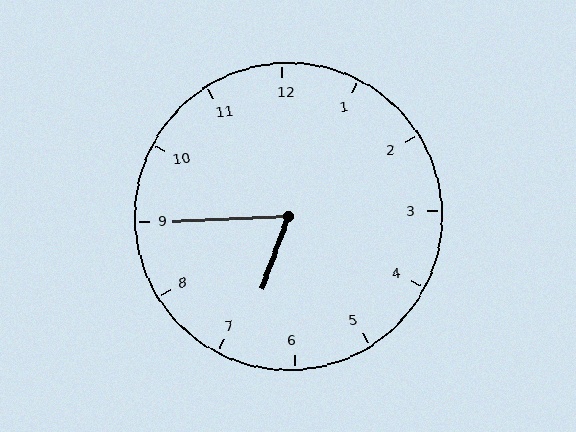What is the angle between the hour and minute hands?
Approximately 68 degrees.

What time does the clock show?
6:45.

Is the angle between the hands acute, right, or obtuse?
It is acute.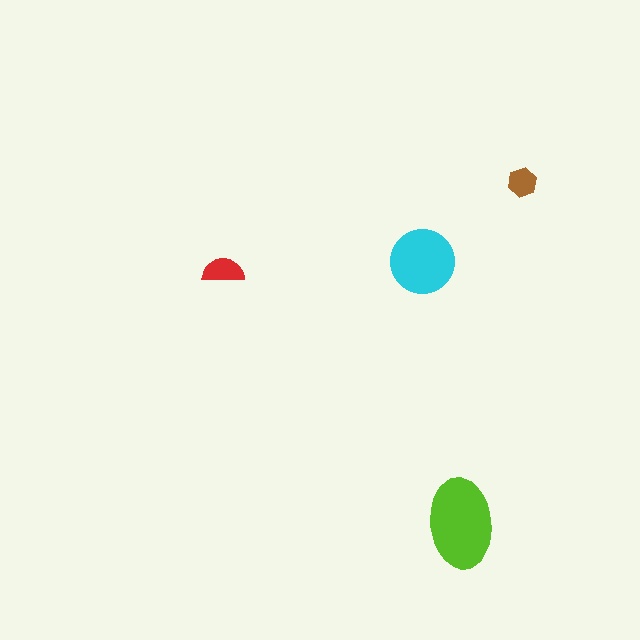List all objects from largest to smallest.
The lime ellipse, the cyan circle, the red semicircle, the brown hexagon.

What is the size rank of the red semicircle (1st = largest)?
3rd.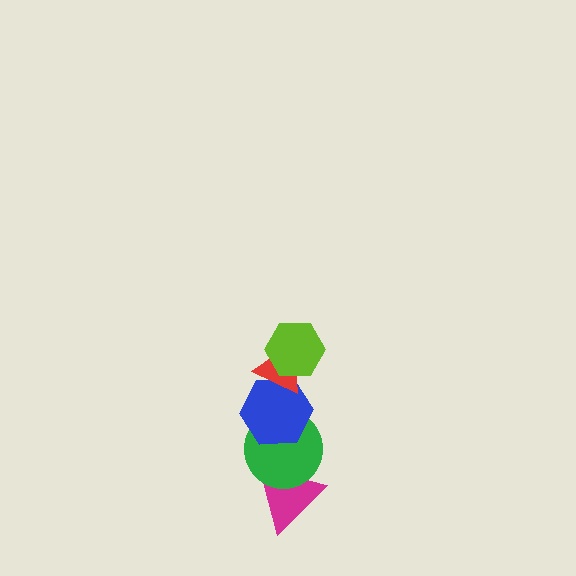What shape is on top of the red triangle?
The lime hexagon is on top of the red triangle.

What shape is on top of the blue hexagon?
The red triangle is on top of the blue hexagon.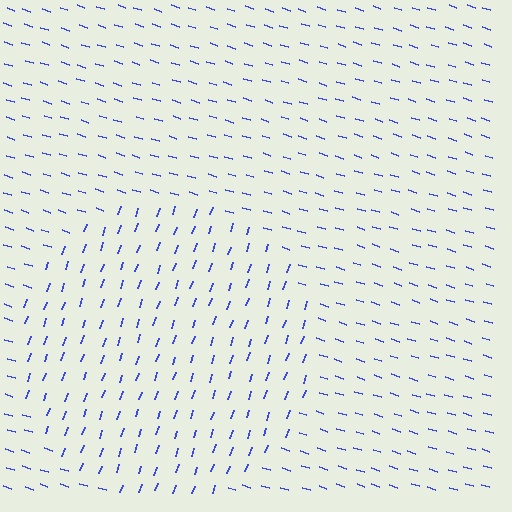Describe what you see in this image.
The image is filled with small blue line segments. A circle region in the image has lines oriented differently from the surrounding lines, creating a visible texture boundary.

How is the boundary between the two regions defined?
The boundary is defined purely by a change in line orientation (approximately 89 degrees difference). All lines are the same color and thickness.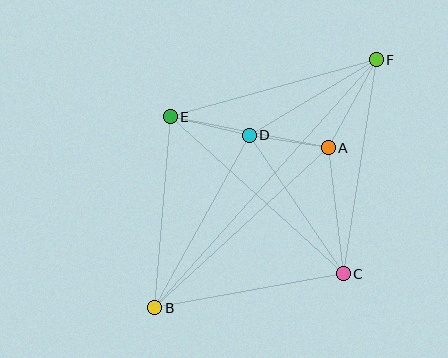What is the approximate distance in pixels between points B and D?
The distance between B and D is approximately 197 pixels.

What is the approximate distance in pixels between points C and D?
The distance between C and D is approximately 168 pixels.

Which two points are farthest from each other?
Points B and F are farthest from each other.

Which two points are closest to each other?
Points A and D are closest to each other.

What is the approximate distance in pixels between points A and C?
The distance between A and C is approximately 127 pixels.